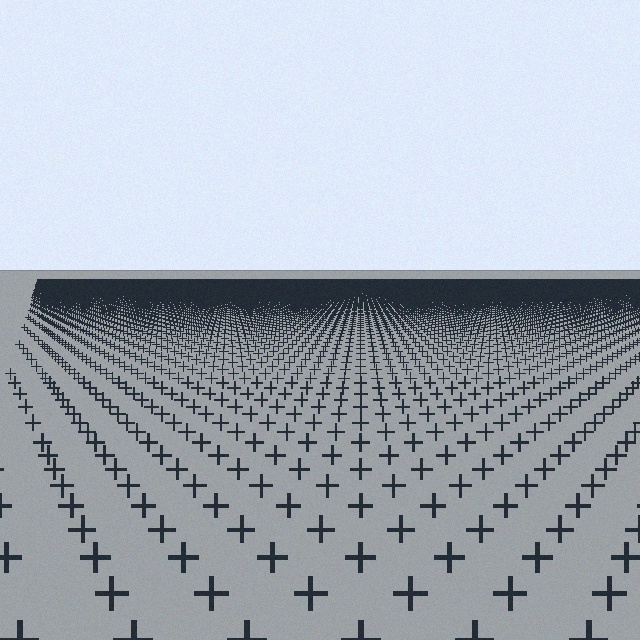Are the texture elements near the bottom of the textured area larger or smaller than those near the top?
Larger. Near the bottom, elements are closer to the viewer and appear at a bigger on-screen size.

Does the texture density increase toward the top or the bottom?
Density increases toward the top.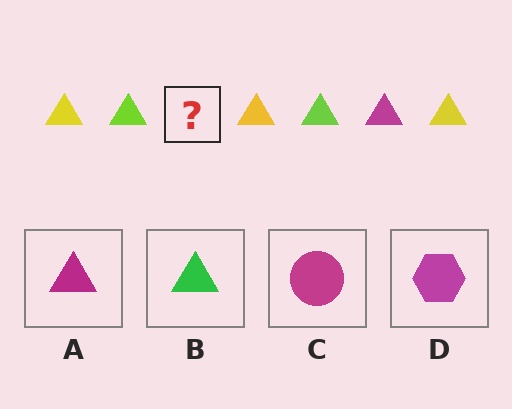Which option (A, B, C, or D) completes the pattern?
A.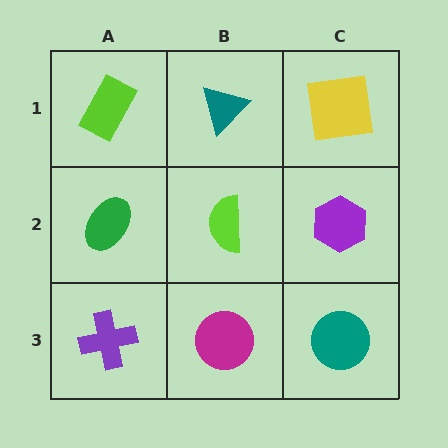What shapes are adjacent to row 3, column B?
A lime semicircle (row 2, column B), a purple cross (row 3, column A), a teal circle (row 3, column C).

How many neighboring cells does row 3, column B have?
3.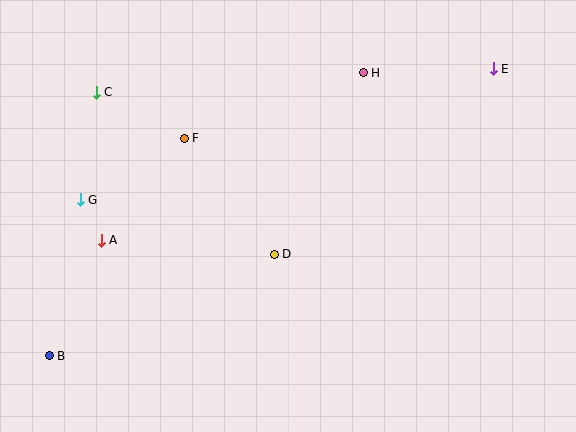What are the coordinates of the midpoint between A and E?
The midpoint between A and E is at (297, 155).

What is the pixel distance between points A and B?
The distance between A and B is 126 pixels.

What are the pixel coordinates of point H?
Point H is at (363, 73).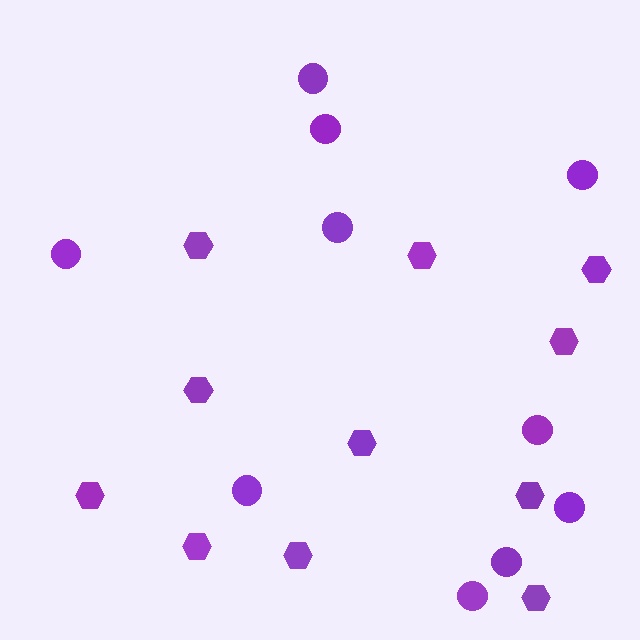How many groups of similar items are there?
There are 2 groups: one group of hexagons (11) and one group of circles (10).